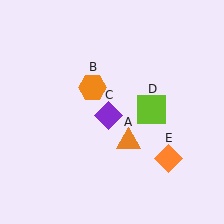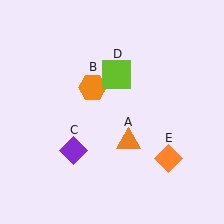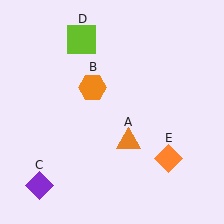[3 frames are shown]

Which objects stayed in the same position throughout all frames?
Orange triangle (object A) and orange hexagon (object B) and orange diamond (object E) remained stationary.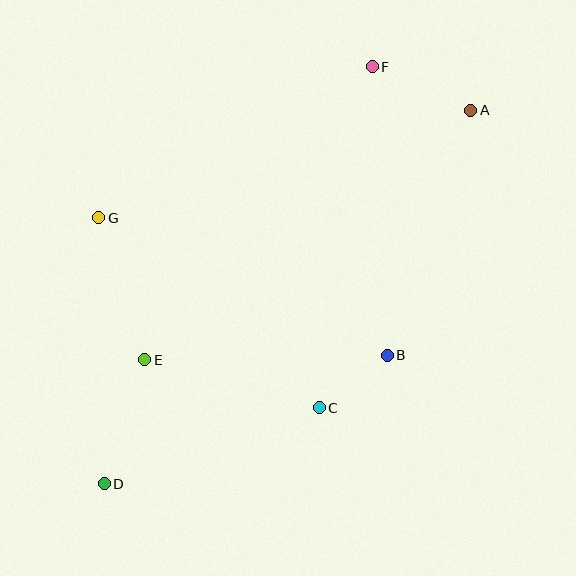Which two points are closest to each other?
Points B and C are closest to each other.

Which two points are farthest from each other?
Points A and D are farthest from each other.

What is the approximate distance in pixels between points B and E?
The distance between B and E is approximately 242 pixels.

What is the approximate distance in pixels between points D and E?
The distance between D and E is approximately 131 pixels.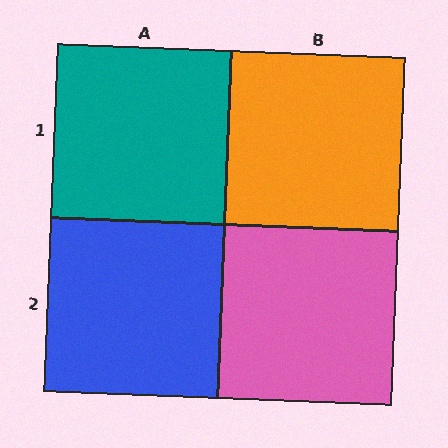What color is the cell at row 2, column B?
Pink.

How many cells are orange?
1 cell is orange.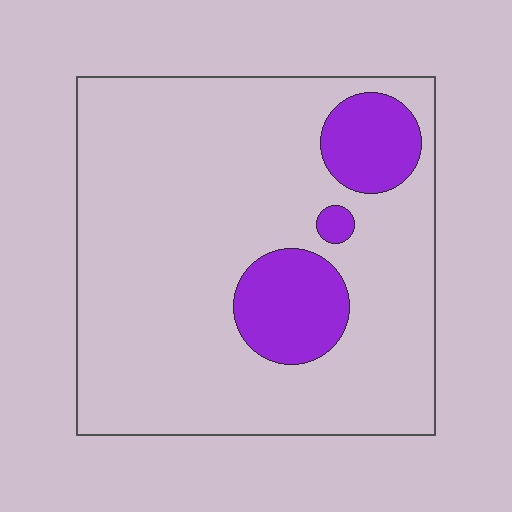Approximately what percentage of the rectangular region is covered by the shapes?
Approximately 15%.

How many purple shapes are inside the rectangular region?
3.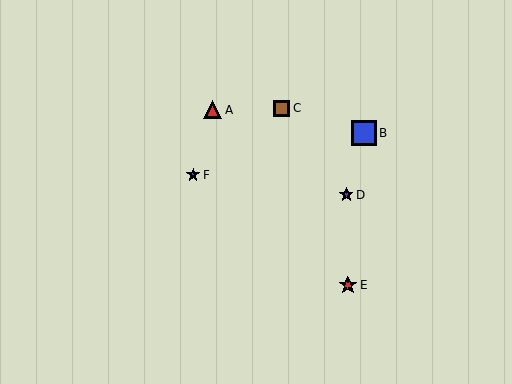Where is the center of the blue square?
The center of the blue square is at (364, 133).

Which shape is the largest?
The blue square (labeled B) is the largest.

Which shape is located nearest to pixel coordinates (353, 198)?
The purple star (labeled D) at (346, 195) is nearest to that location.